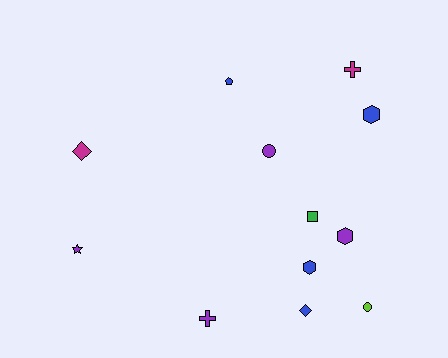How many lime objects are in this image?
There is 1 lime object.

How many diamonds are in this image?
There are 2 diamonds.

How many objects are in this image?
There are 12 objects.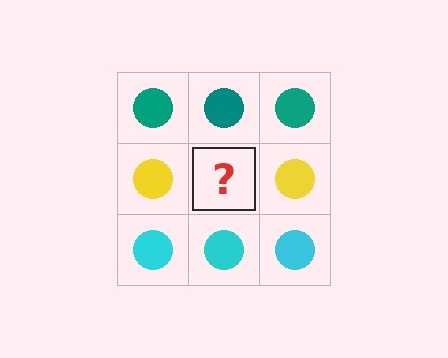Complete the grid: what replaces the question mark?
The question mark should be replaced with a yellow circle.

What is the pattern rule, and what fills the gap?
The rule is that each row has a consistent color. The gap should be filled with a yellow circle.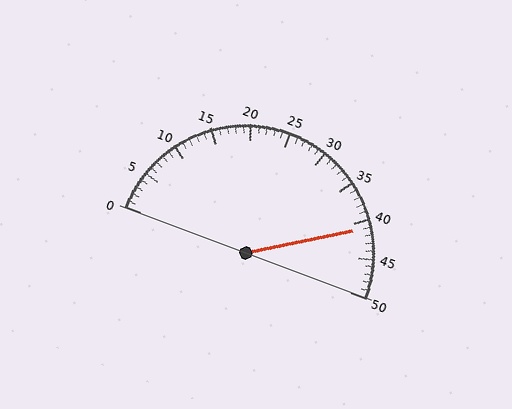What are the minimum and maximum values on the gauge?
The gauge ranges from 0 to 50.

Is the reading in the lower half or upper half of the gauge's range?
The reading is in the upper half of the range (0 to 50).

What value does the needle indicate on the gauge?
The needle indicates approximately 41.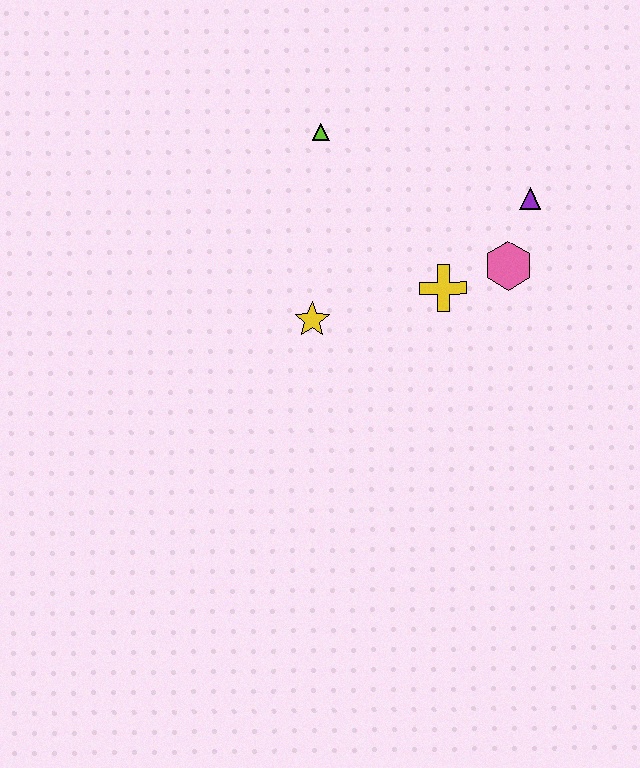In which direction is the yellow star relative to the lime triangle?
The yellow star is below the lime triangle.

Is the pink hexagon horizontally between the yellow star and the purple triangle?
Yes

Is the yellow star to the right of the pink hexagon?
No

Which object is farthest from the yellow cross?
The lime triangle is farthest from the yellow cross.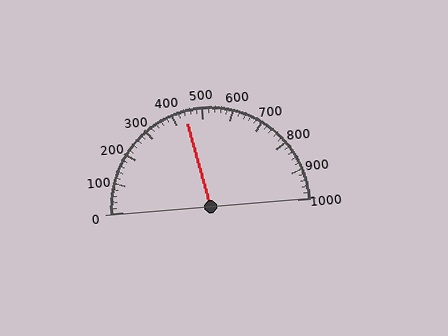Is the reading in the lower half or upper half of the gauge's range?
The reading is in the lower half of the range (0 to 1000).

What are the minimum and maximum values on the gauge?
The gauge ranges from 0 to 1000.